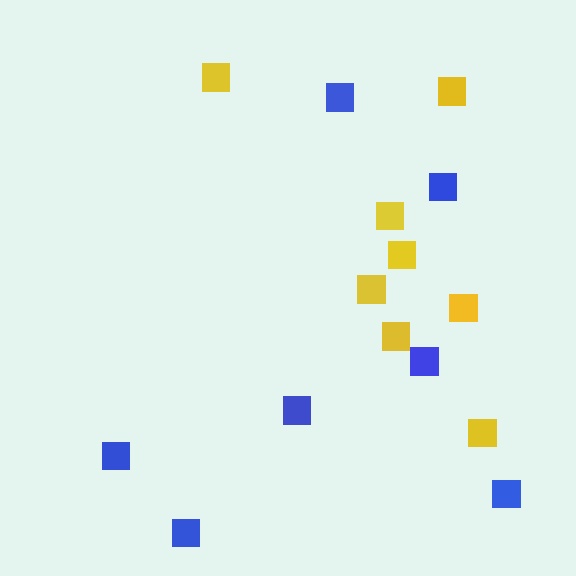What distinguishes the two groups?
There are 2 groups: one group of blue squares (7) and one group of yellow squares (8).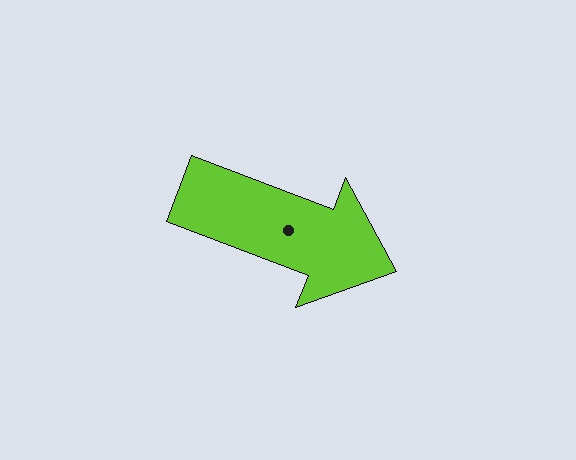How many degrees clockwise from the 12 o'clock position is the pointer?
Approximately 111 degrees.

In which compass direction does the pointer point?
East.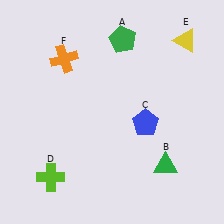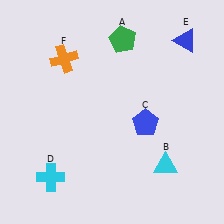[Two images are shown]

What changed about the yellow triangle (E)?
In Image 1, E is yellow. In Image 2, it changed to blue.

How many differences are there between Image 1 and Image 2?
There are 3 differences between the two images.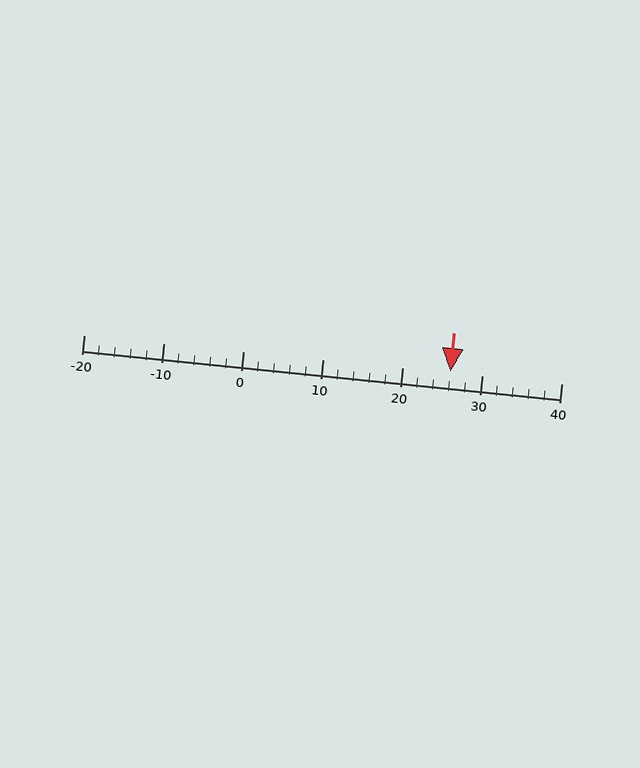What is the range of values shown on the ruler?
The ruler shows values from -20 to 40.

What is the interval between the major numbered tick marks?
The major tick marks are spaced 10 units apart.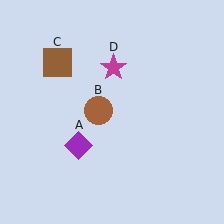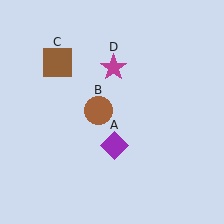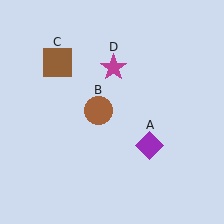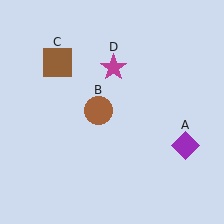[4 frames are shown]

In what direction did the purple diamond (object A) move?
The purple diamond (object A) moved right.